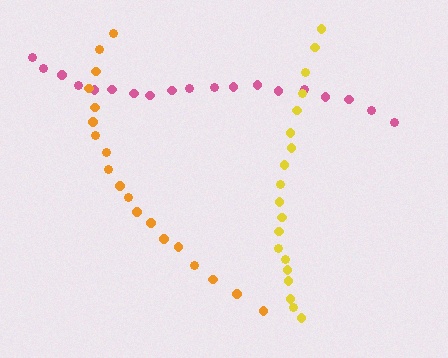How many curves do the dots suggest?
There are 3 distinct paths.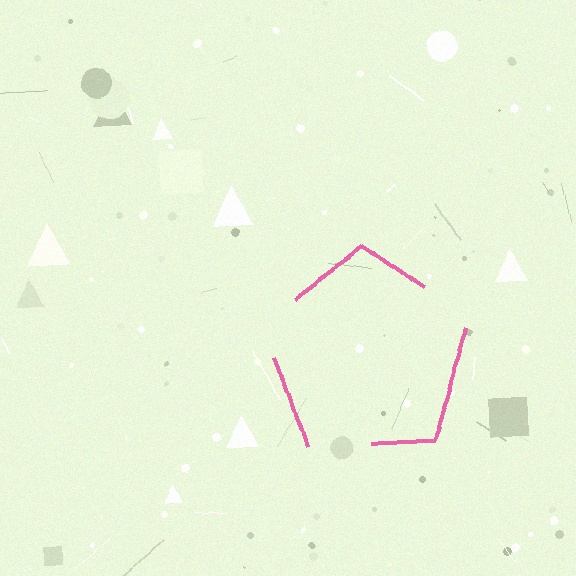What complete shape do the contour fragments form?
The contour fragments form a pentagon.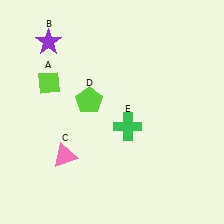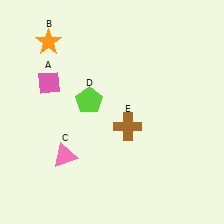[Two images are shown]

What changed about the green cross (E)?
In Image 1, E is green. In Image 2, it changed to brown.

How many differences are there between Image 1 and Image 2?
There are 3 differences between the two images.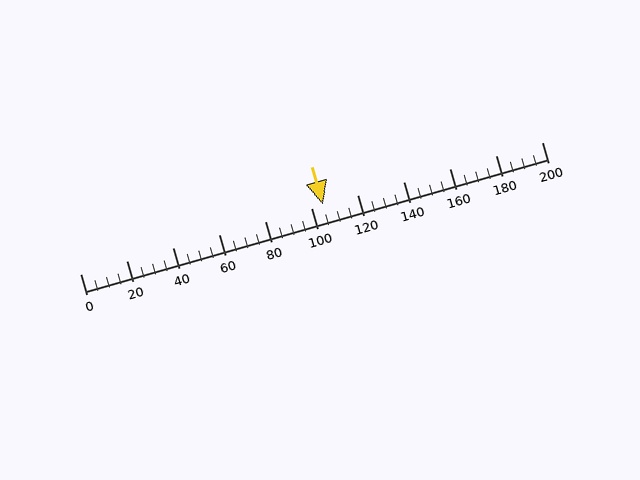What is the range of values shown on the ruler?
The ruler shows values from 0 to 200.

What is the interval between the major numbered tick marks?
The major tick marks are spaced 20 units apart.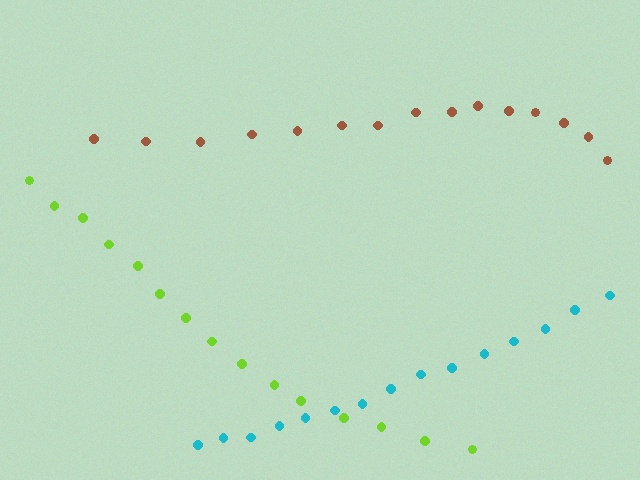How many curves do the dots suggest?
There are 3 distinct paths.